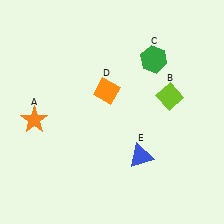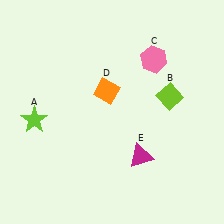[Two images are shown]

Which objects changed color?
A changed from orange to lime. C changed from green to pink. E changed from blue to magenta.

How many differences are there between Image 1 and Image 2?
There are 3 differences between the two images.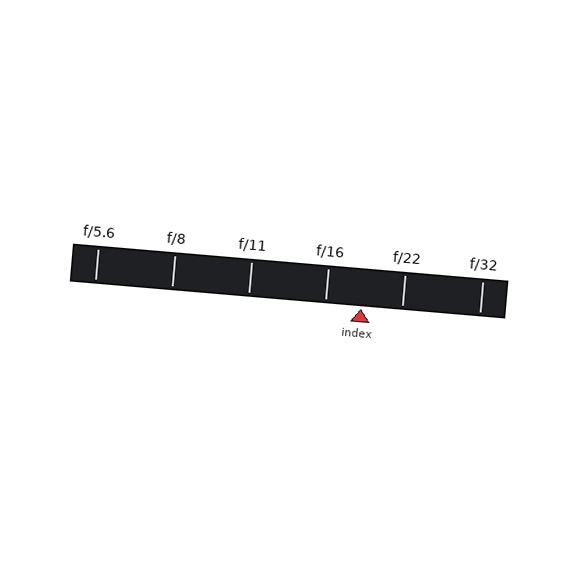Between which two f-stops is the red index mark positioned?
The index mark is between f/16 and f/22.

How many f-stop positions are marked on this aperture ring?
There are 6 f-stop positions marked.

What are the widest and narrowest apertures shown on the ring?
The widest aperture shown is f/5.6 and the narrowest is f/32.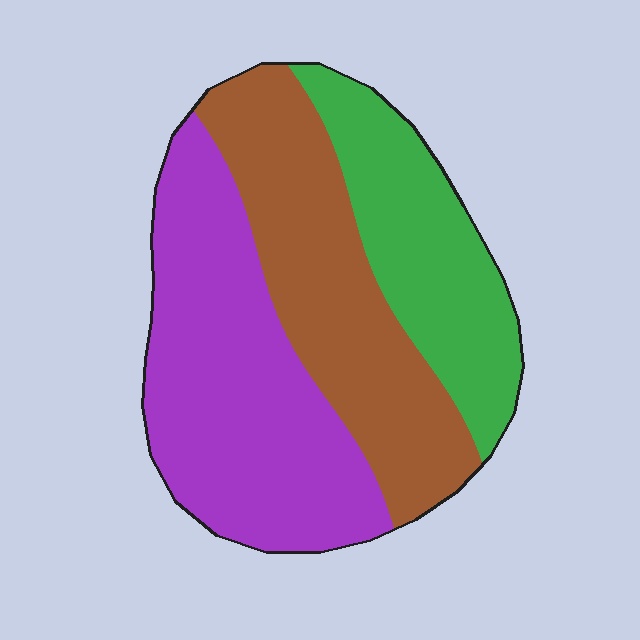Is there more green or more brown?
Brown.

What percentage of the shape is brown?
Brown takes up about one third (1/3) of the shape.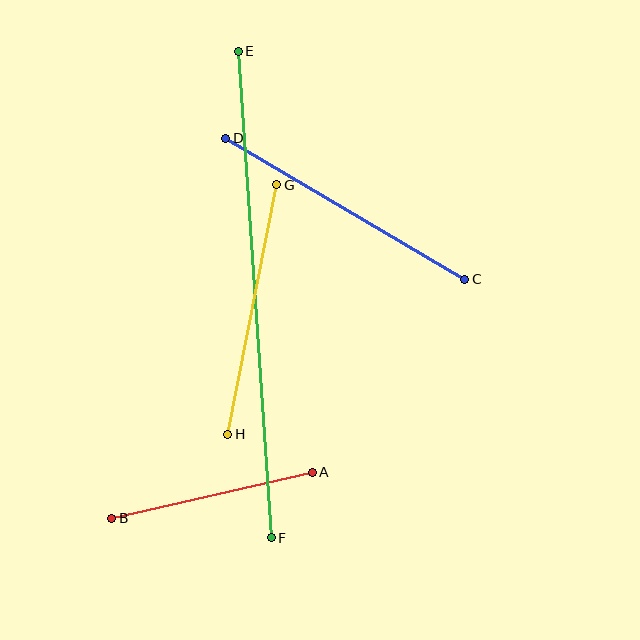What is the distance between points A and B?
The distance is approximately 205 pixels.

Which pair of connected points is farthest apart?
Points E and F are farthest apart.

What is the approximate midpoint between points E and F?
The midpoint is at approximately (255, 294) pixels.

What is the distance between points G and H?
The distance is approximately 254 pixels.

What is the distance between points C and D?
The distance is approximately 277 pixels.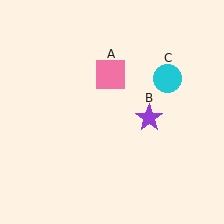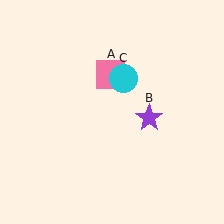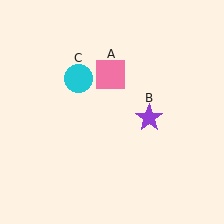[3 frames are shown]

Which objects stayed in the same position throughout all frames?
Pink square (object A) and purple star (object B) remained stationary.